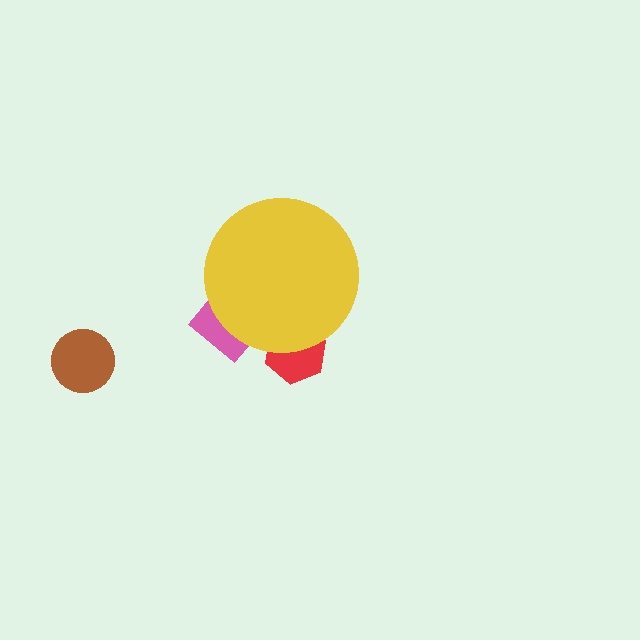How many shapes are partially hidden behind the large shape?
2 shapes are partially hidden.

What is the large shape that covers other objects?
A yellow circle.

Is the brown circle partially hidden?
No, the brown circle is fully visible.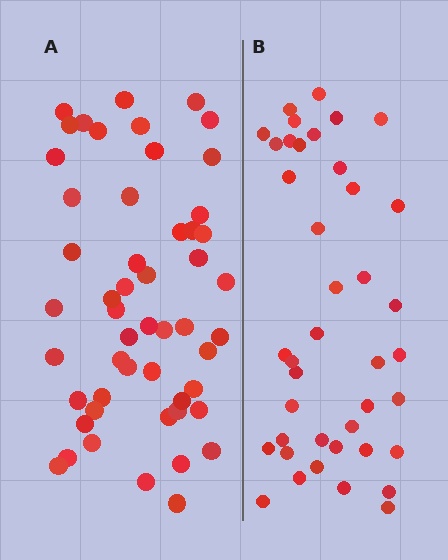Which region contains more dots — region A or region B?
Region A (the left region) has more dots.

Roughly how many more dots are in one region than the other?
Region A has roughly 12 or so more dots than region B.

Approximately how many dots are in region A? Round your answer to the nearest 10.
About 50 dots. (The exact count is 52, which rounds to 50.)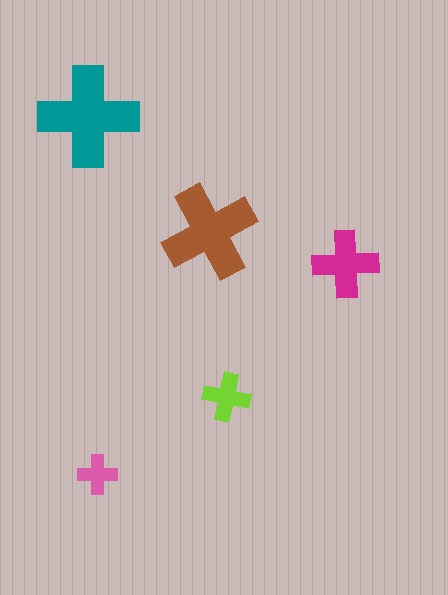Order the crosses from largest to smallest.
the teal one, the brown one, the magenta one, the lime one, the pink one.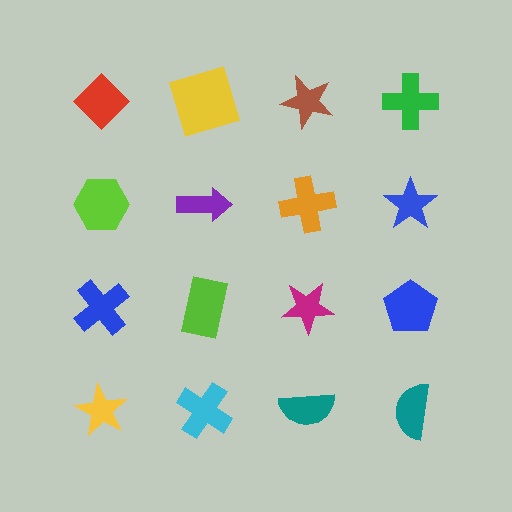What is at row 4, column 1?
A yellow star.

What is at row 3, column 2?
A lime rectangle.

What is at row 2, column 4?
A blue star.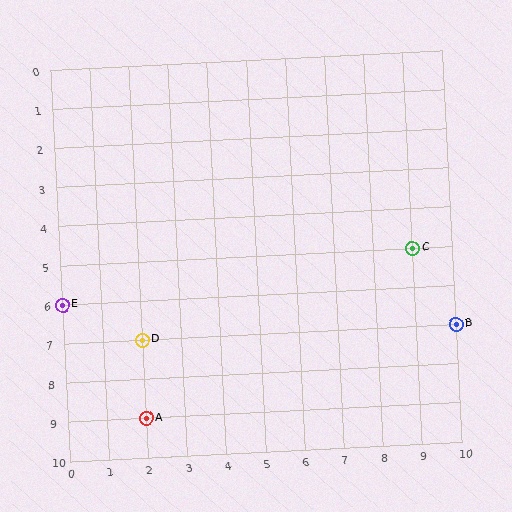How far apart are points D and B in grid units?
Points D and B are 8 columns apart.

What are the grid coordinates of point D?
Point D is at grid coordinates (2, 7).